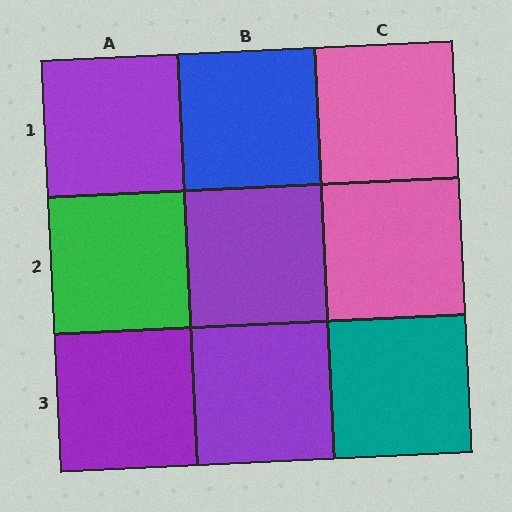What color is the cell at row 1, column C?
Pink.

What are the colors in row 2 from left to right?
Green, purple, pink.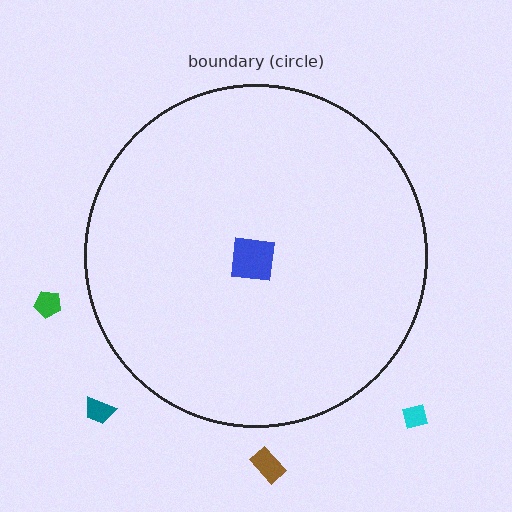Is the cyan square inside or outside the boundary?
Outside.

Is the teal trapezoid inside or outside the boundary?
Outside.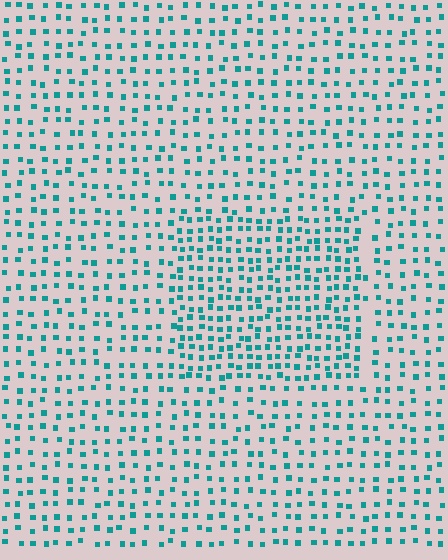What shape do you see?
I see a rectangle.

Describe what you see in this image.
The image contains small teal elements arranged at two different densities. A rectangle-shaped region is visible where the elements are more densely packed than the surrounding area.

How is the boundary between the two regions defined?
The boundary is defined by a change in element density (approximately 1.7x ratio). All elements are the same color, size, and shape.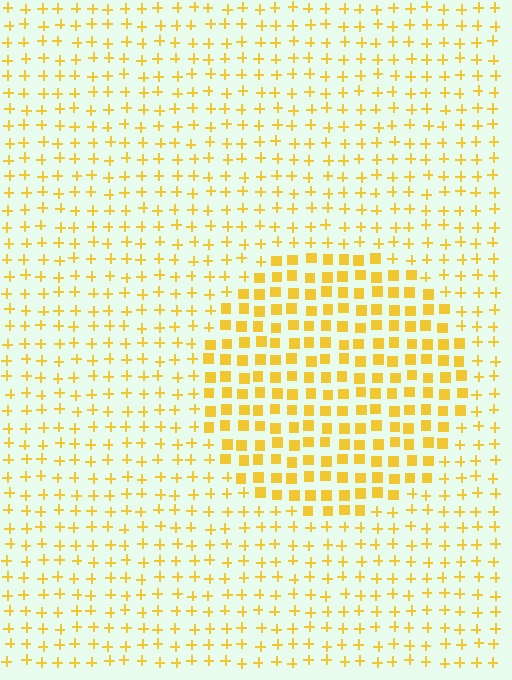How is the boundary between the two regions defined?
The boundary is defined by a change in element shape: squares inside vs. plus signs outside. All elements share the same color and spacing.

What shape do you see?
I see a circle.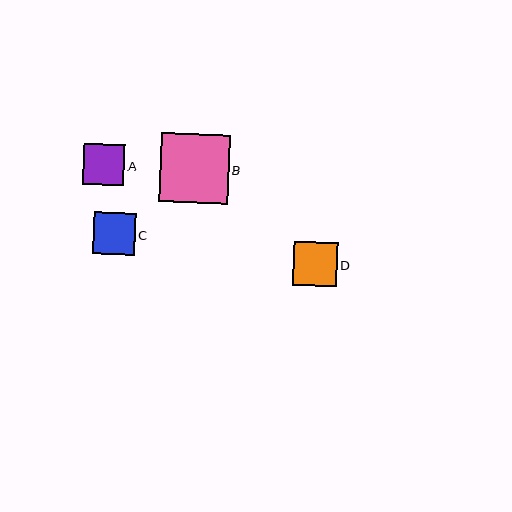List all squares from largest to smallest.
From largest to smallest: B, D, C, A.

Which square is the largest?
Square B is the largest with a size of approximately 68 pixels.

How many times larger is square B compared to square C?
Square B is approximately 1.6 times the size of square C.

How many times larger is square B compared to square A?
Square B is approximately 1.7 times the size of square A.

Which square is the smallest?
Square A is the smallest with a size of approximately 41 pixels.